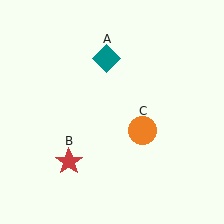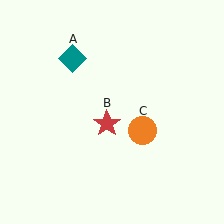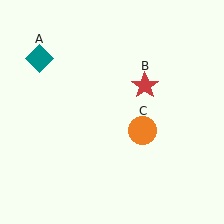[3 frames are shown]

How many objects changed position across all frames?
2 objects changed position: teal diamond (object A), red star (object B).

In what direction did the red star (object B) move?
The red star (object B) moved up and to the right.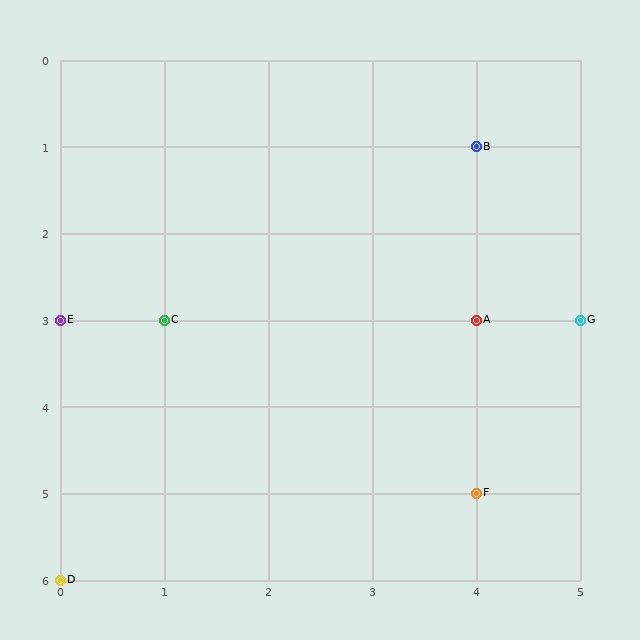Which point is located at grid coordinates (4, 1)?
Point B is at (4, 1).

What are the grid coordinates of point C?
Point C is at grid coordinates (1, 3).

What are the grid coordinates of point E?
Point E is at grid coordinates (0, 3).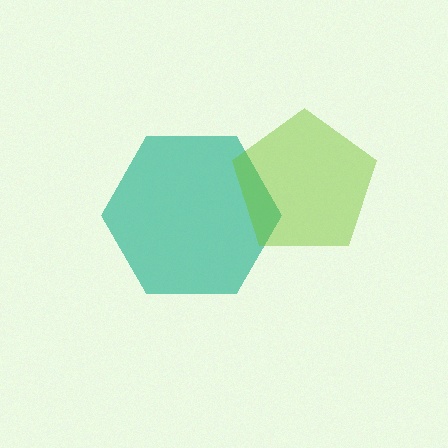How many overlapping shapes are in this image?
There are 2 overlapping shapes in the image.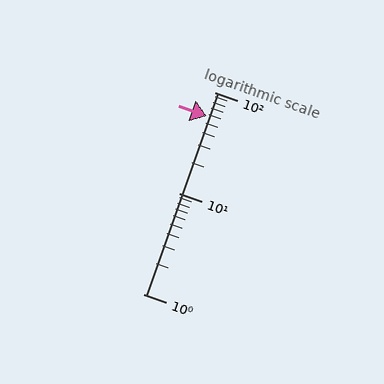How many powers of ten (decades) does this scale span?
The scale spans 2 decades, from 1 to 100.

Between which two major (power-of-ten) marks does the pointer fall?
The pointer is between 10 and 100.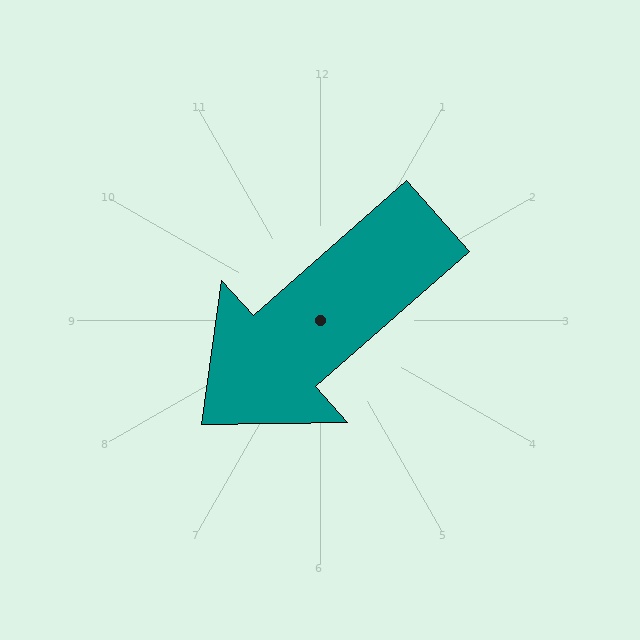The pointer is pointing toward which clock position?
Roughly 8 o'clock.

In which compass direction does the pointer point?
Southwest.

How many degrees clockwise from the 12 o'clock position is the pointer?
Approximately 229 degrees.